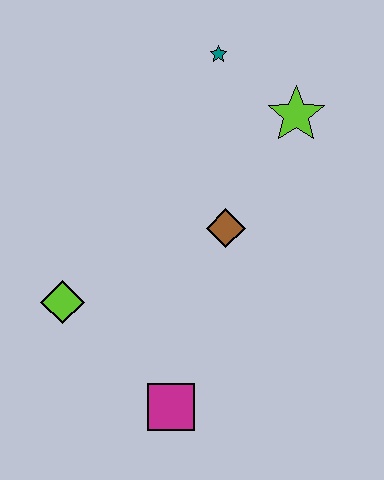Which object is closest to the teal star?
The lime star is closest to the teal star.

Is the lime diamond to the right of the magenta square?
No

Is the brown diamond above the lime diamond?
Yes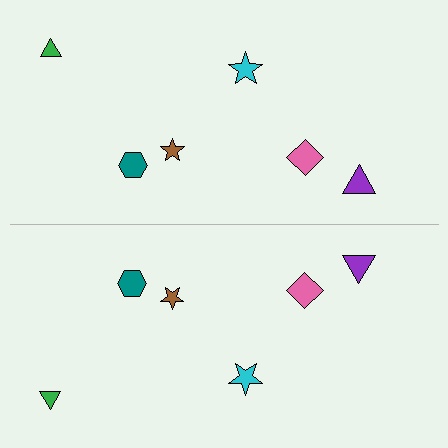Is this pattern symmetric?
Yes, this pattern has bilateral (reflection) symmetry.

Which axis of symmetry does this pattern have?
The pattern has a horizontal axis of symmetry running through the center of the image.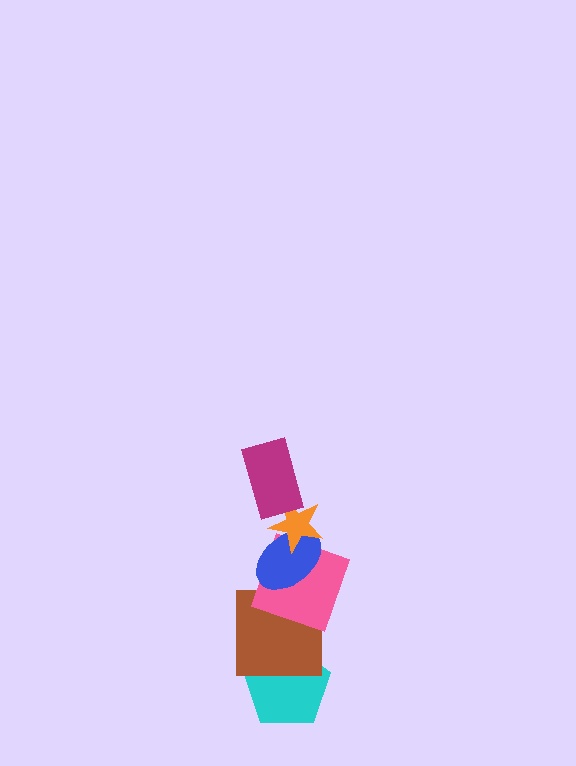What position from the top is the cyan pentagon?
The cyan pentagon is 6th from the top.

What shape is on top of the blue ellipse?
The orange star is on top of the blue ellipse.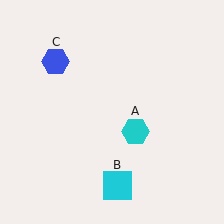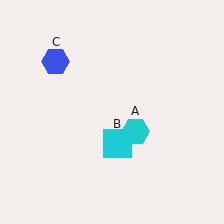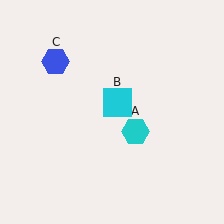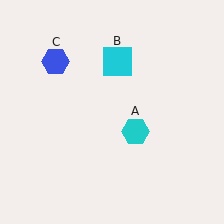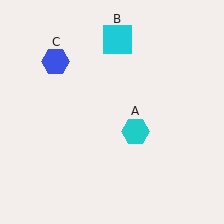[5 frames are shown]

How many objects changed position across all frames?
1 object changed position: cyan square (object B).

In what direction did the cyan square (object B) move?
The cyan square (object B) moved up.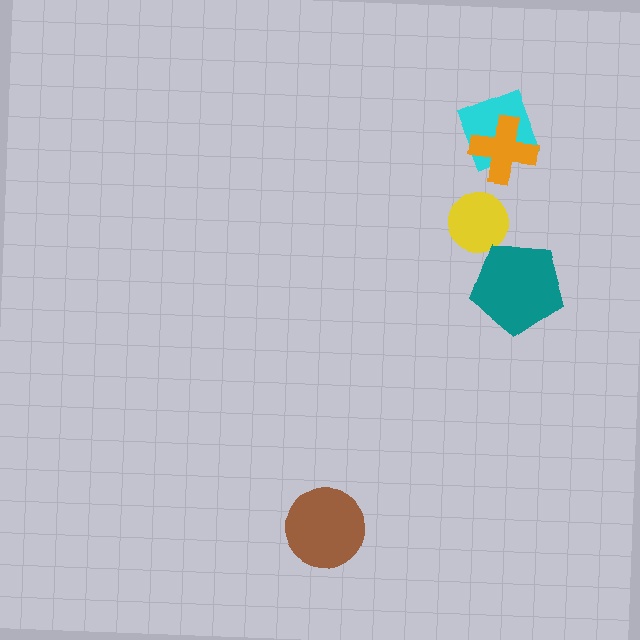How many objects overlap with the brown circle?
0 objects overlap with the brown circle.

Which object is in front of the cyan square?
The orange cross is in front of the cyan square.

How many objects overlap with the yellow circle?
0 objects overlap with the yellow circle.